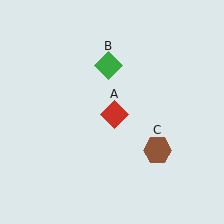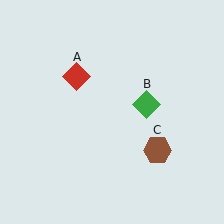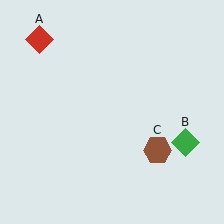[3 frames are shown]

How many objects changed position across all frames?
2 objects changed position: red diamond (object A), green diamond (object B).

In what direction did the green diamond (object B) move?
The green diamond (object B) moved down and to the right.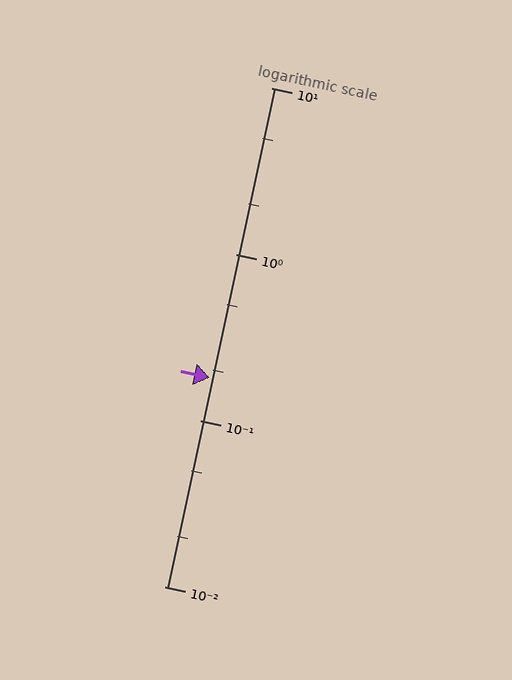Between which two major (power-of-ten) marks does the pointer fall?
The pointer is between 0.1 and 1.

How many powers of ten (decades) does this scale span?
The scale spans 3 decades, from 0.01 to 10.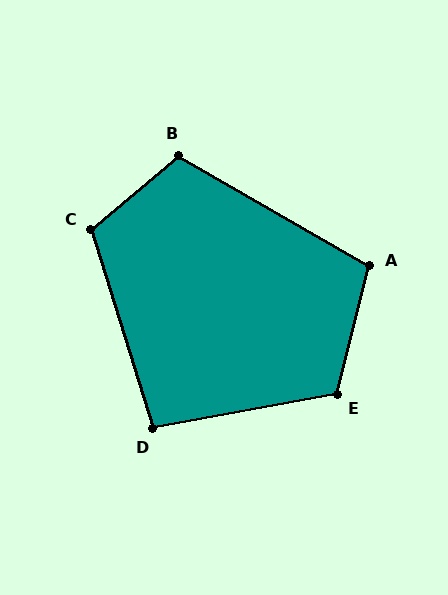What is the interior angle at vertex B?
Approximately 110 degrees (obtuse).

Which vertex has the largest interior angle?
E, at approximately 115 degrees.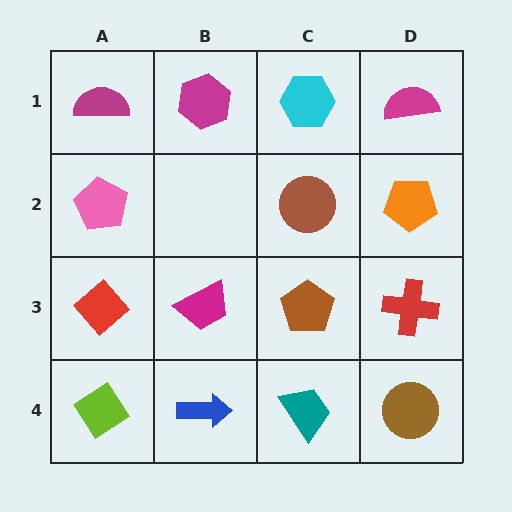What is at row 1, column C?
A cyan hexagon.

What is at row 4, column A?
A lime diamond.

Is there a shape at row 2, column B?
No, that cell is empty.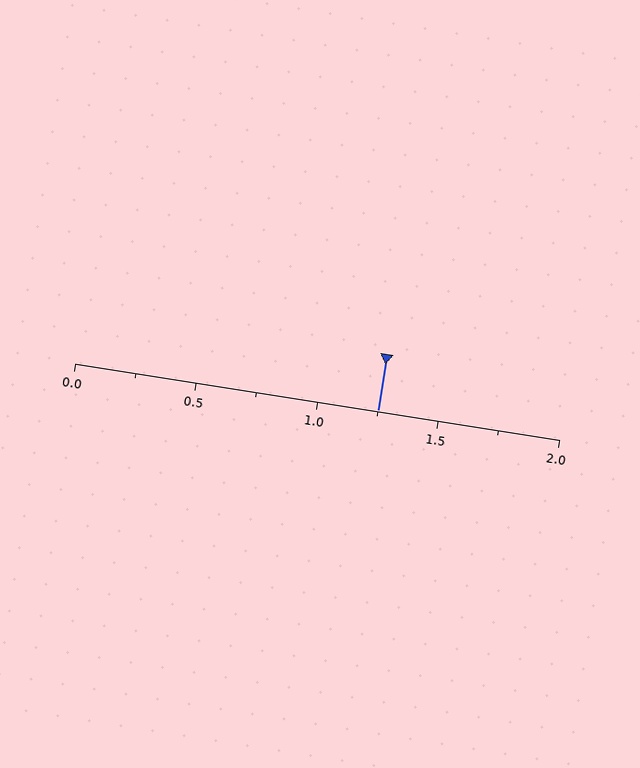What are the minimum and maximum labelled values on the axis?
The axis runs from 0.0 to 2.0.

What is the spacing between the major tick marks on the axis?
The major ticks are spaced 0.5 apart.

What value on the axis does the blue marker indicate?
The marker indicates approximately 1.25.